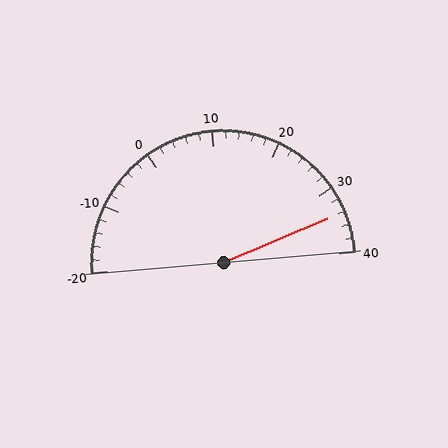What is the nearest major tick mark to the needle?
The nearest major tick mark is 30.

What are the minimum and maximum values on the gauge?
The gauge ranges from -20 to 40.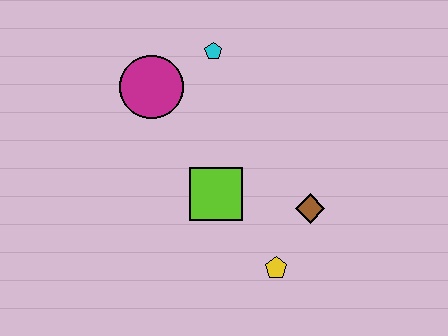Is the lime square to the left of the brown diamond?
Yes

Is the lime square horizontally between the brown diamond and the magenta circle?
Yes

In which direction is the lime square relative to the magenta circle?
The lime square is below the magenta circle.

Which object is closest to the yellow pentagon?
The brown diamond is closest to the yellow pentagon.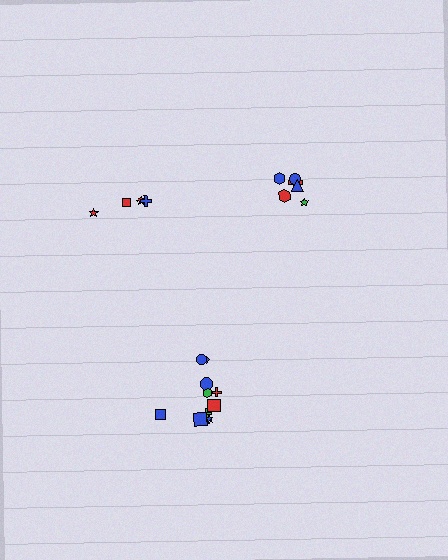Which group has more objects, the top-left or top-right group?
The top-right group.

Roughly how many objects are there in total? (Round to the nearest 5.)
Roughly 20 objects in total.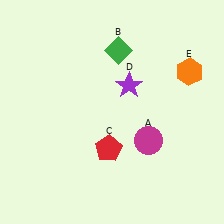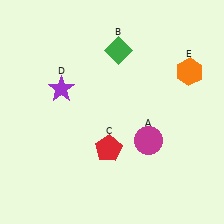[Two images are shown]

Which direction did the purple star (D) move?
The purple star (D) moved left.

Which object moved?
The purple star (D) moved left.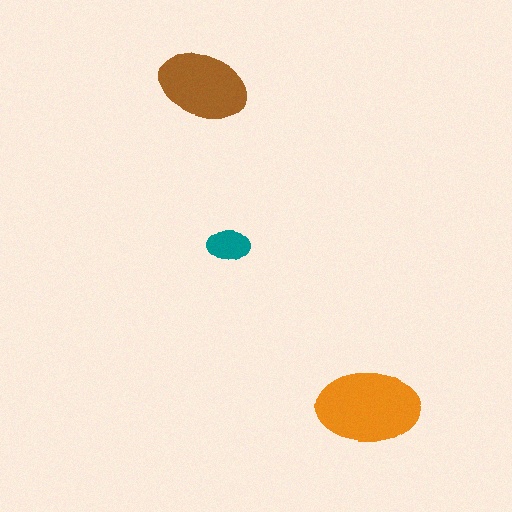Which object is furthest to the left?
The brown ellipse is leftmost.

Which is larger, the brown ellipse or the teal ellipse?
The brown one.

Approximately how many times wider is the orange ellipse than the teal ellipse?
About 2.5 times wider.